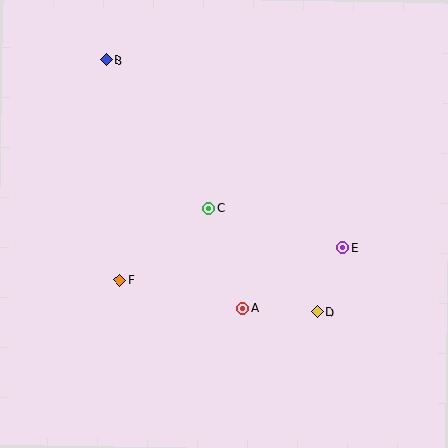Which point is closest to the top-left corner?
Point B is closest to the top-left corner.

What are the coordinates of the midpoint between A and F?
The midpoint between A and F is at (181, 294).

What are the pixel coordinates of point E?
Point E is at (342, 248).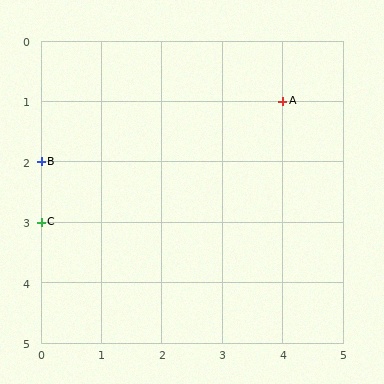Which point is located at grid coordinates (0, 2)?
Point B is at (0, 2).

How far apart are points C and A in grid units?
Points C and A are 4 columns and 2 rows apart (about 4.5 grid units diagonally).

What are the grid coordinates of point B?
Point B is at grid coordinates (0, 2).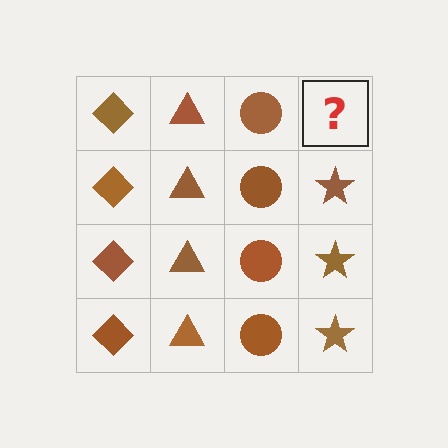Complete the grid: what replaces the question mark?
The question mark should be replaced with a brown star.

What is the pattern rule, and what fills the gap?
The rule is that each column has a consistent shape. The gap should be filled with a brown star.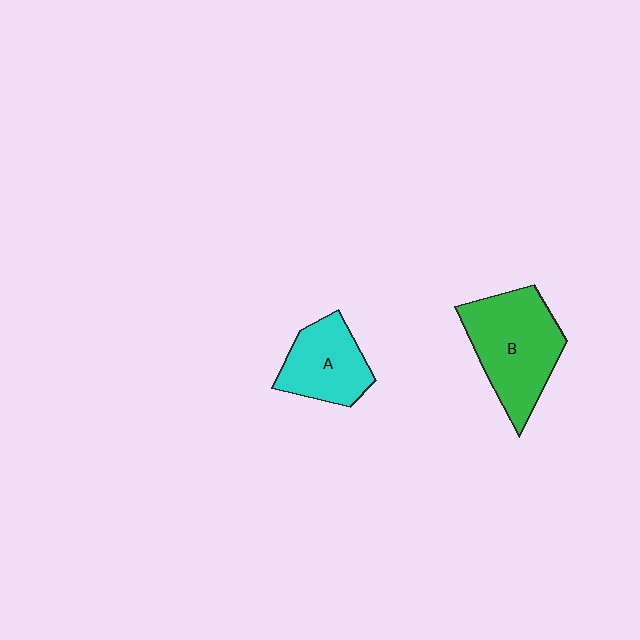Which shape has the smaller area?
Shape A (cyan).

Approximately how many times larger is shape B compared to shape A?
Approximately 1.5 times.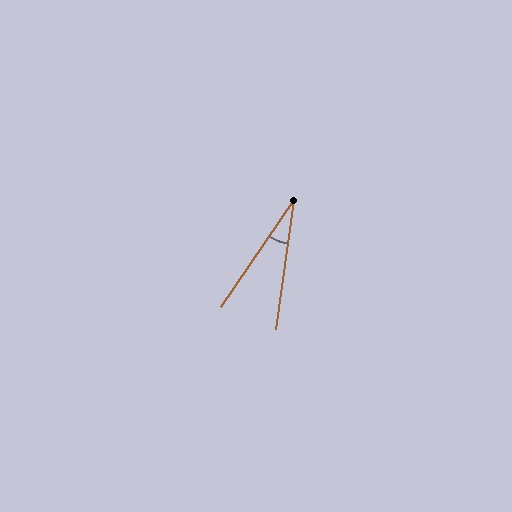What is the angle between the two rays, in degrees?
Approximately 27 degrees.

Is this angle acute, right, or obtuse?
It is acute.